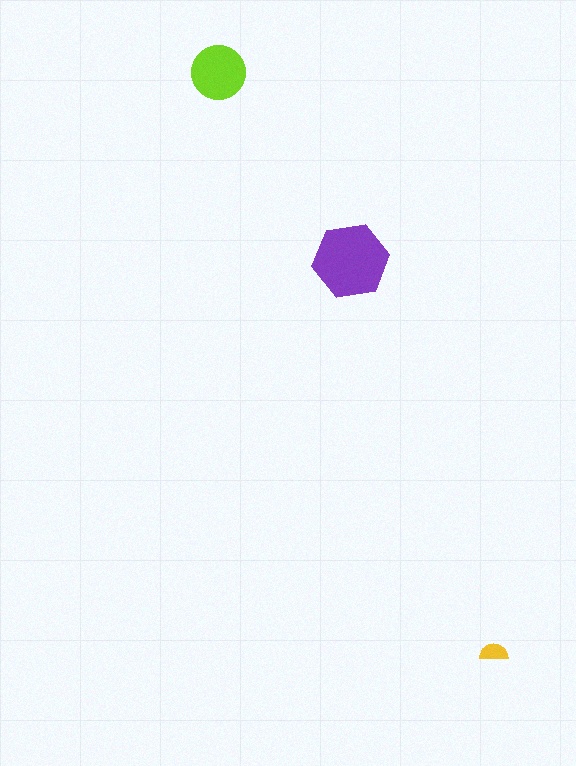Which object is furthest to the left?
The lime circle is leftmost.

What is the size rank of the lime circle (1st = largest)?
2nd.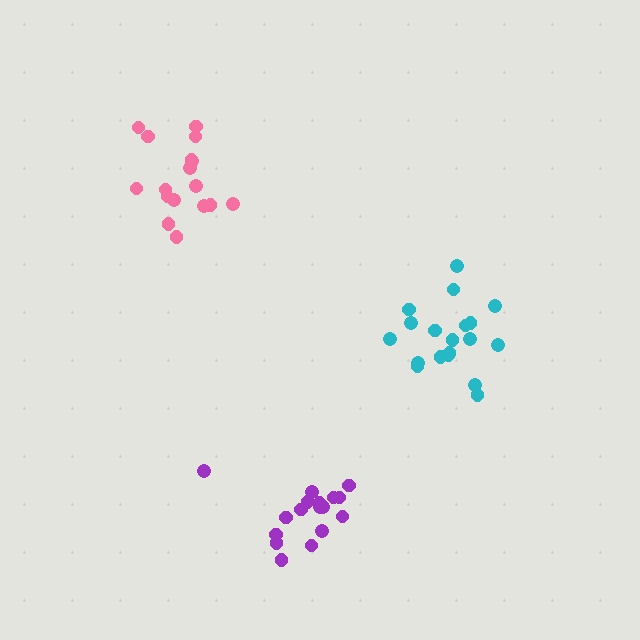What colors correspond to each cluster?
The clusters are colored: purple, cyan, pink.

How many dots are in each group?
Group 1: 17 dots, Group 2: 19 dots, Group 3: 17 dots (53 total).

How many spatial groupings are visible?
There are 3 spatial groupings.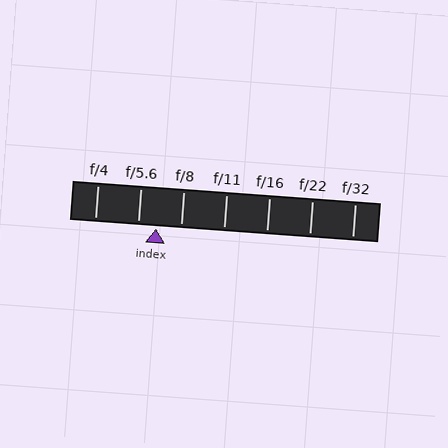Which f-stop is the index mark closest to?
The index mark is closest to f/5.6.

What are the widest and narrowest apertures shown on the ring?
The widest aperture shown is f/4 and the narrowest is f/32.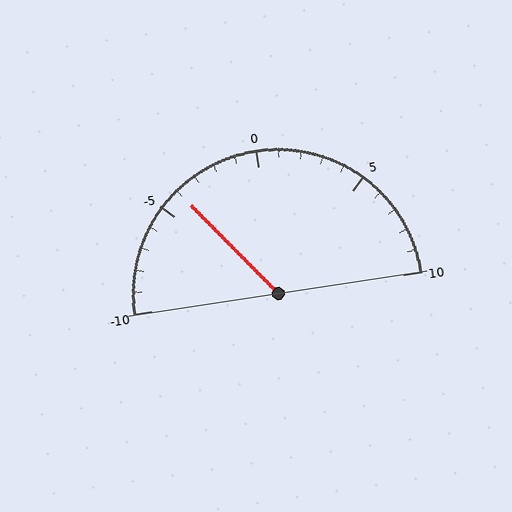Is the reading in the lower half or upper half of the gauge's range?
The reading is in the lower half of the range (-10 to 10).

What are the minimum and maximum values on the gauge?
The gauge ranges from -10 to 10.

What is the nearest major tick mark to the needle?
The nearest major tick mark is -5.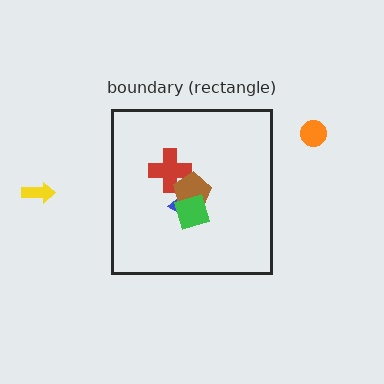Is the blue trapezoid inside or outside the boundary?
Inside.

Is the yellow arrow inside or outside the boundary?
Outside.